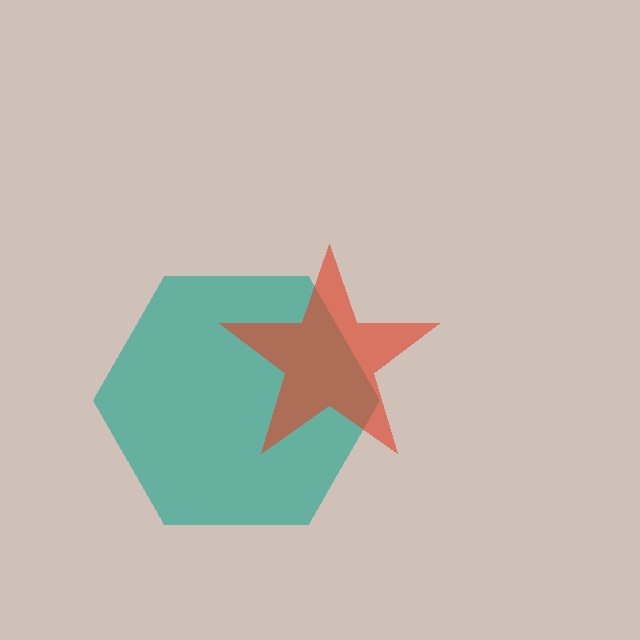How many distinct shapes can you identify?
There are 2 distinct shapes: a teal hexagon, a red star.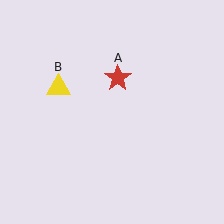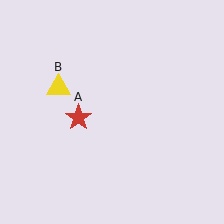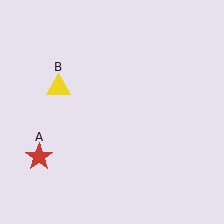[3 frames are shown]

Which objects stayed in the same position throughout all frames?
Yellow triangle (object B) remained stationary.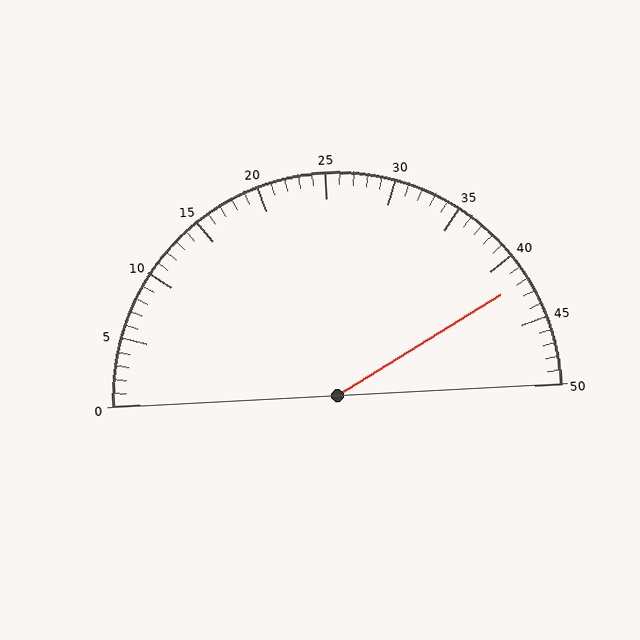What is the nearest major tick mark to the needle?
The nearest major tick mark is 40.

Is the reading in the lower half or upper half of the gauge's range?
The reading is in the upper half of the range (0 to 50).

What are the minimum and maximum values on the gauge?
The gauge ranges from 0 to 50.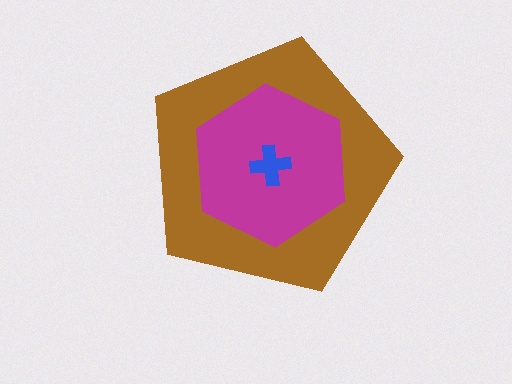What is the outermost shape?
The brown pentagon.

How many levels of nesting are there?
3.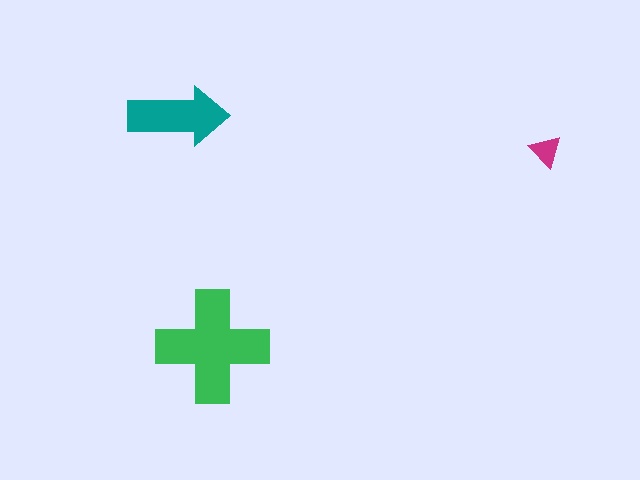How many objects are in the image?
There are 3 objects in the image.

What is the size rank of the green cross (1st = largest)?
1st.